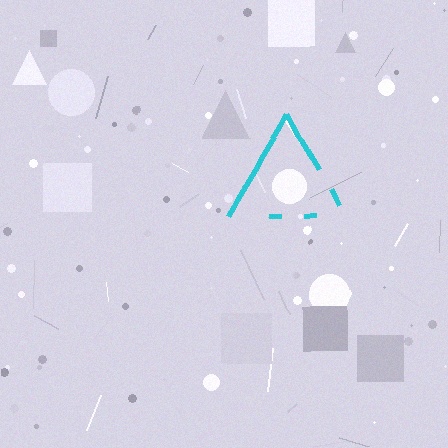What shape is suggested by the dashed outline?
The dashed outline suggests a triangle.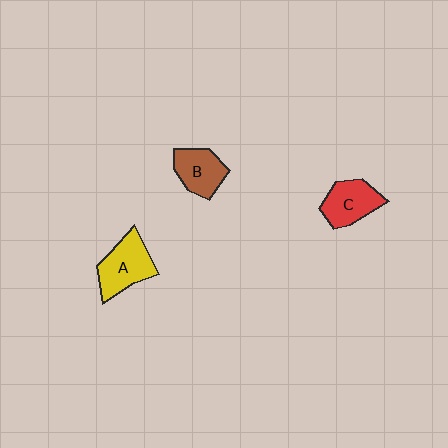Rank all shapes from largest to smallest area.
From largest to smallest: A (yellow), C (red), B (brown).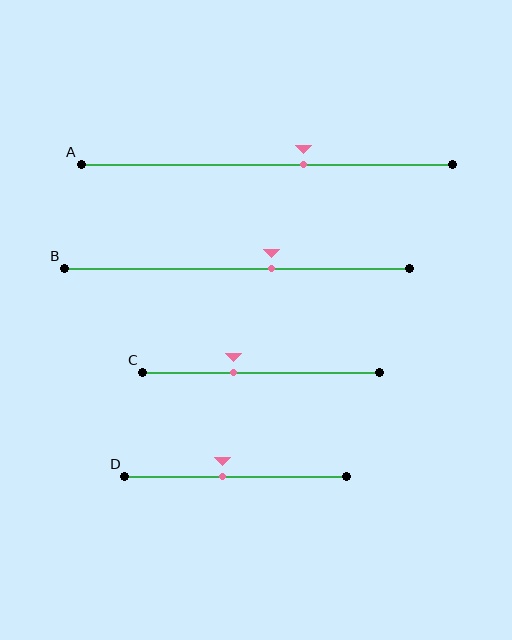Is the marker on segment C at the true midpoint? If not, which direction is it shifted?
No, the marker on segment C is shifted to the left by about 11% of the segment length.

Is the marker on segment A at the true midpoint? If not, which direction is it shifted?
No, the marker on segment A is shifted to the right by about 10% of the segment length.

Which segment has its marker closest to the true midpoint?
Segment D has its marker closest to the true midpoint.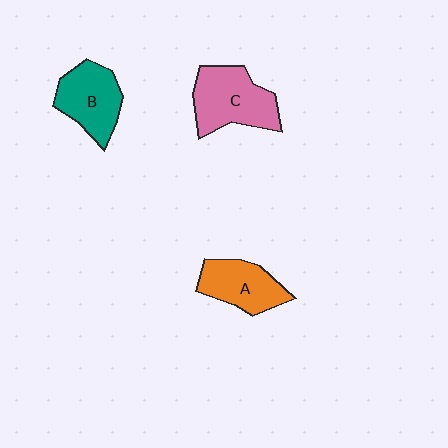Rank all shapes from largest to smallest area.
From largest to smallest: C (pink), B (teal), A (orange).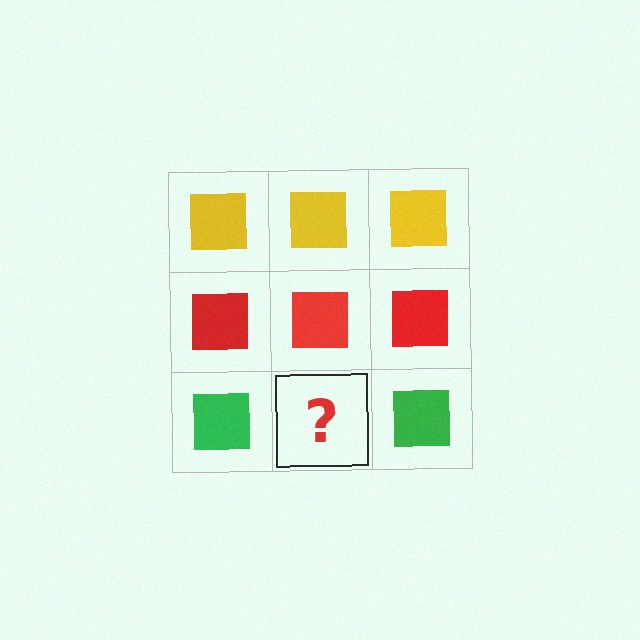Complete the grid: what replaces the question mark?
The question mark should be replaced with a green square.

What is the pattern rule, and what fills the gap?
The rule is that each row has a consistent color. The gap should be filled with a green square.